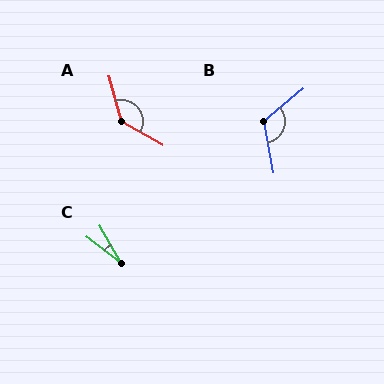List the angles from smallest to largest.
C (24°), B (120°), A (134°).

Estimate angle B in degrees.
Approximately 120 degrees.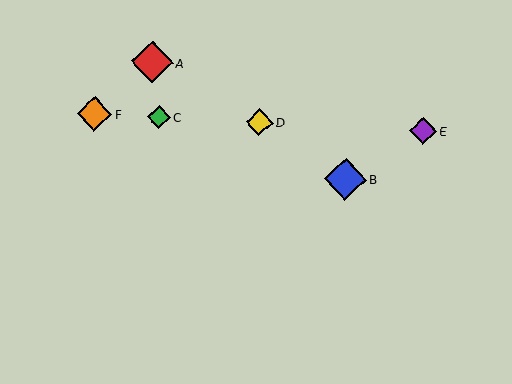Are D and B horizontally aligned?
No, D is at y≈122 and B is at y≈179.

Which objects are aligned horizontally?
Objects C, D, E, F are aligned horizontally.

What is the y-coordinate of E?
Object E is at y≈131.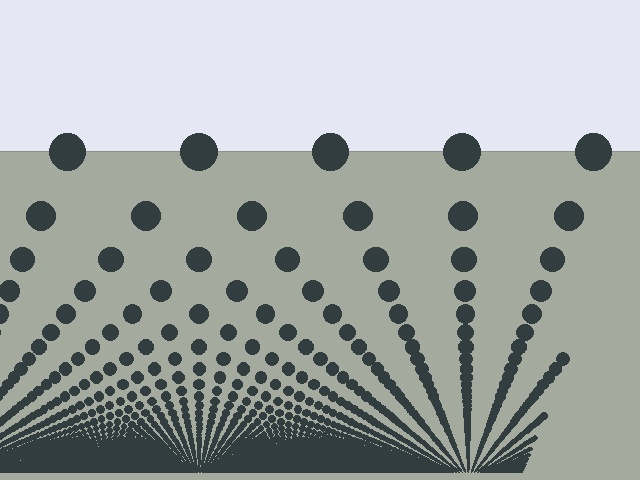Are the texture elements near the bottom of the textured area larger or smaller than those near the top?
Smaller. The gradient is inverted — elements near the bottom are smaller and denser.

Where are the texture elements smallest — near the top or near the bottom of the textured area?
Near the bottom.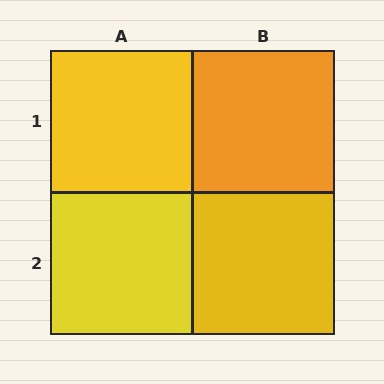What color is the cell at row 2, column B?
Yellow.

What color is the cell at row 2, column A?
Yellow.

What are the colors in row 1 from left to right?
Yellow, orange.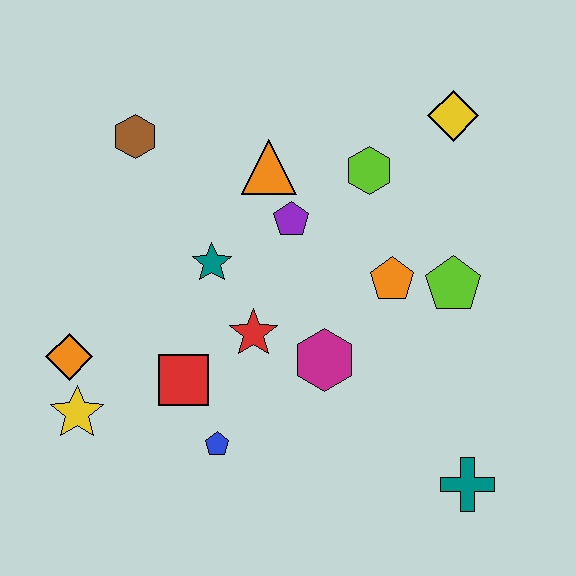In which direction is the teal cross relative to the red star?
The teal cross is to the right of the red star.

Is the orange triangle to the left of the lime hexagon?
Yes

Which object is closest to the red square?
The blue pentagon is closest to the red square.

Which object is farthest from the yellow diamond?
The yellow star is farthest from the yellow diamond.